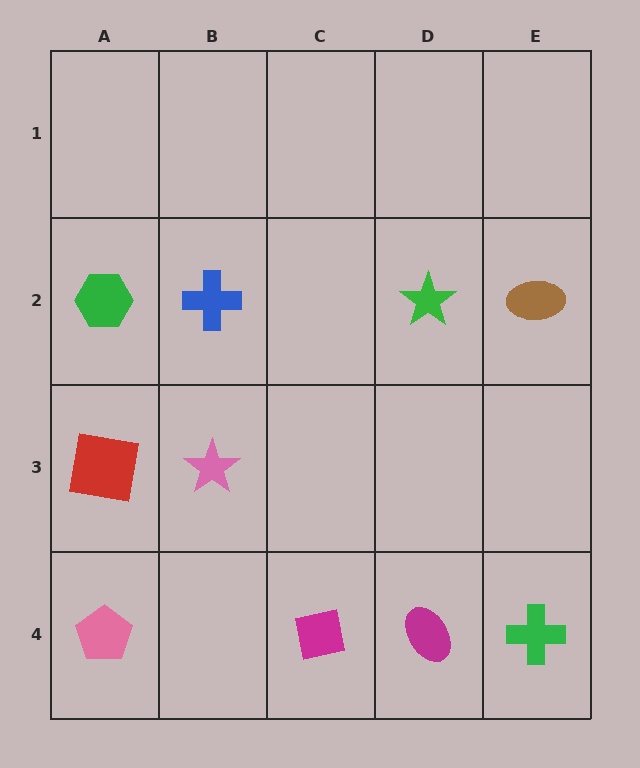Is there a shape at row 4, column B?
No, that cell is empty.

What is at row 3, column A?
A red square.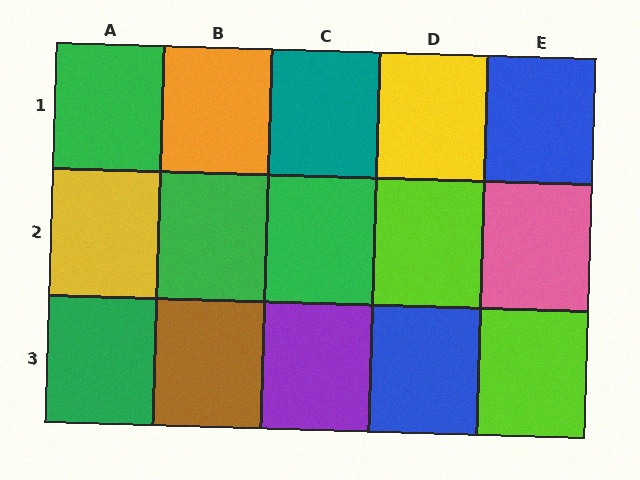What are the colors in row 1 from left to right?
Green, orange, teal, yellow, blue.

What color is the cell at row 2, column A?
Yellow.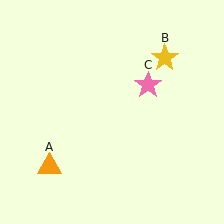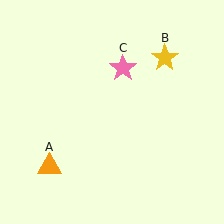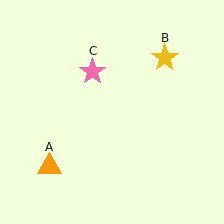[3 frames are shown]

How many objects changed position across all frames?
1 object changed position: pink star (object C).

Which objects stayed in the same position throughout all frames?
Orange triangle (object A) and yellow star (object B) remained stationary.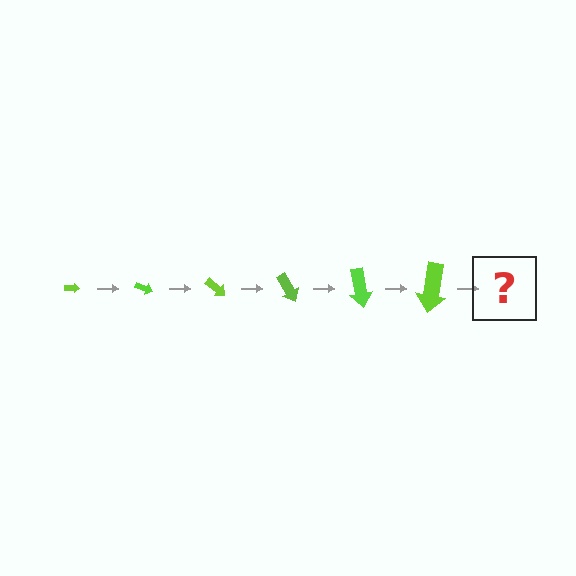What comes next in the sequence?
The next element should be an arrow, larger than the previous one and rotated 120 degrees from the start.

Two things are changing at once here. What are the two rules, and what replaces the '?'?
The two rules are that the arrow grows larger each step and it rotates 20 degrees each step. The '?' should be an arrow, larger than the previous one and rotated 120 degrees from the start.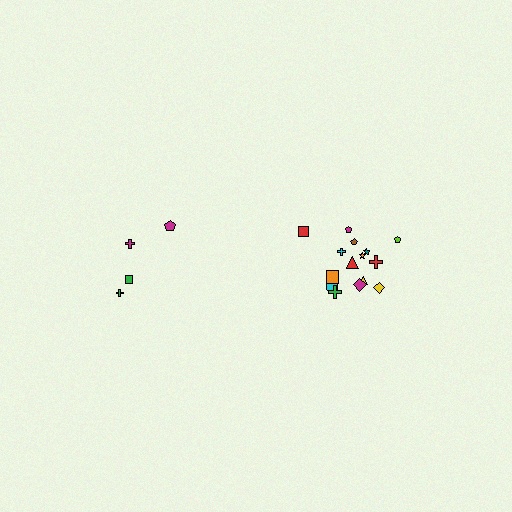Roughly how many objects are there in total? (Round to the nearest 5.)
Roughly 20 objects in total.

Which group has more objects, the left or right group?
The right group.